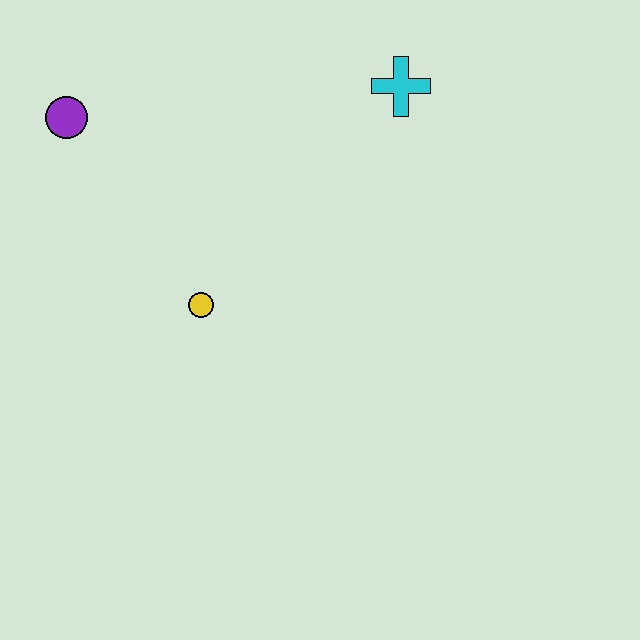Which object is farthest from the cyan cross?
The purple circle is farthest from the cyan cross.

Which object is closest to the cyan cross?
The yellow circle is closest to the cyan cross.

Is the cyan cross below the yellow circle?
No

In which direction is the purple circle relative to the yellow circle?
The purple circle is above the yellow circle.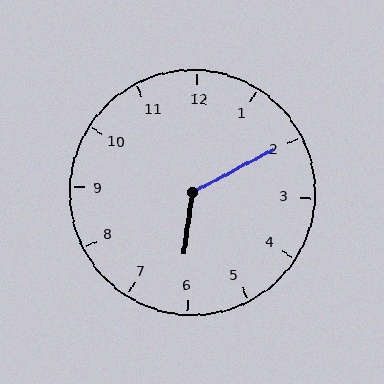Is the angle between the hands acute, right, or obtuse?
It is obtuse.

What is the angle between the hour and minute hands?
Approximately 125 degrees.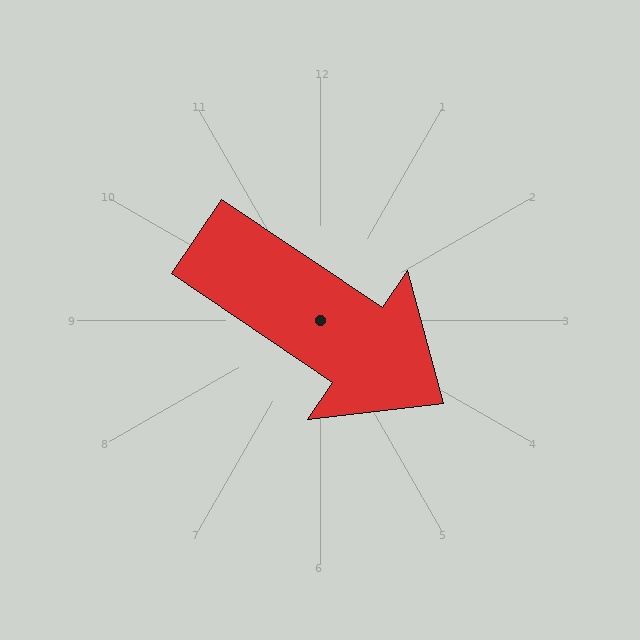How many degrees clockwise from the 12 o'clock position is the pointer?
Approximately 124 degrees.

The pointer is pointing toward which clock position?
Roughly 4 o'clock.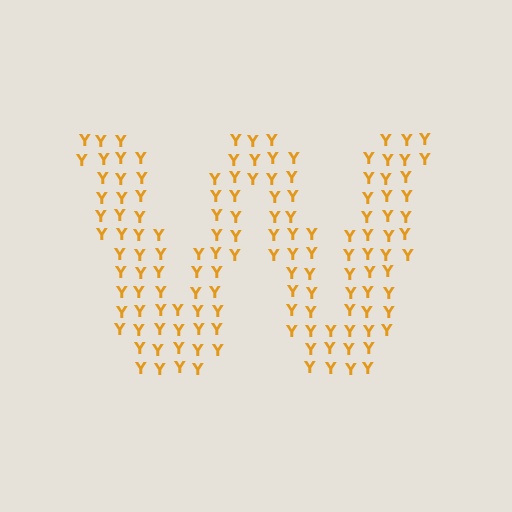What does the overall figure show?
The overall figure shows the letter W.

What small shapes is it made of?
It is made of small letter Y's.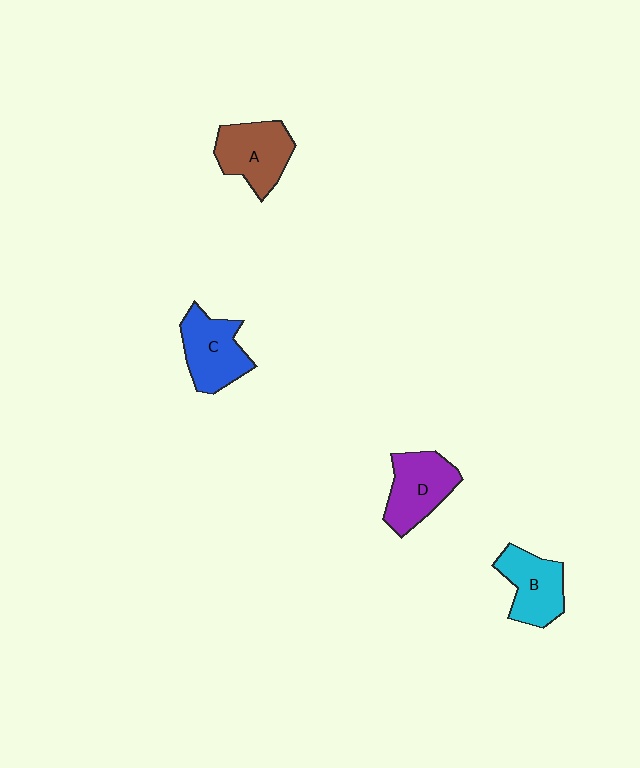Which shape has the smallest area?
Shape B (cyan).